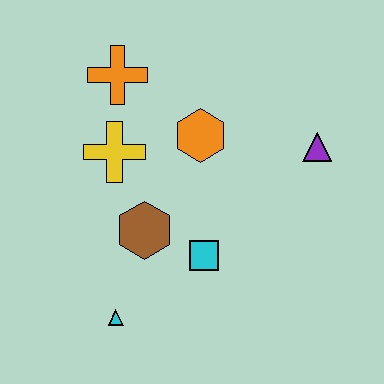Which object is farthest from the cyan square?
The orange cross is farthest from the cyan square.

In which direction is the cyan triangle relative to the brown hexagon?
The cyan triangle is below the brown hexagon.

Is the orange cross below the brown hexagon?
No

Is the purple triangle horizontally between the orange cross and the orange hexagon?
No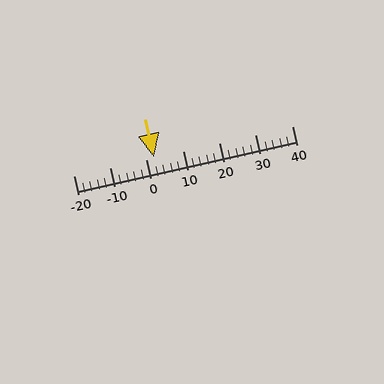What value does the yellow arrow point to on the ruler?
The yellow arrow points to approximately 2.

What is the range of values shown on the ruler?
The ruler shows values from -20 to 40.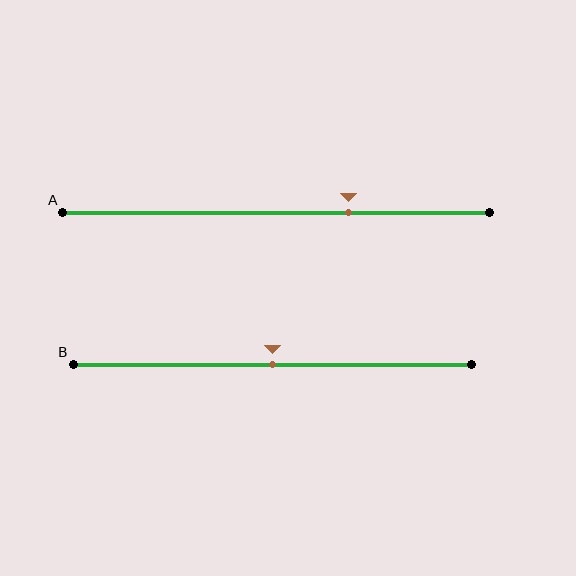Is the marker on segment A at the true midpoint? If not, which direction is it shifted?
No, the marker on segment A is shifted to the right by about 17% of the segment length.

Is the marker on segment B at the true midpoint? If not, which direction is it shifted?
Yes, the marker on segment B is at the true midpoint.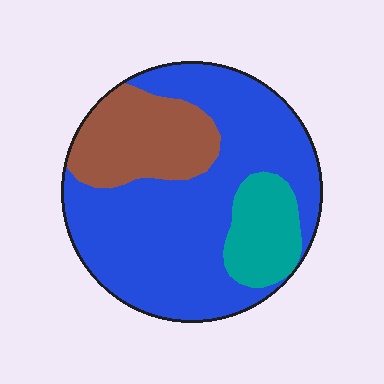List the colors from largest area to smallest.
From largest to smallest: blue, brown, teal.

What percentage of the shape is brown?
Brown covers 22% of the shape.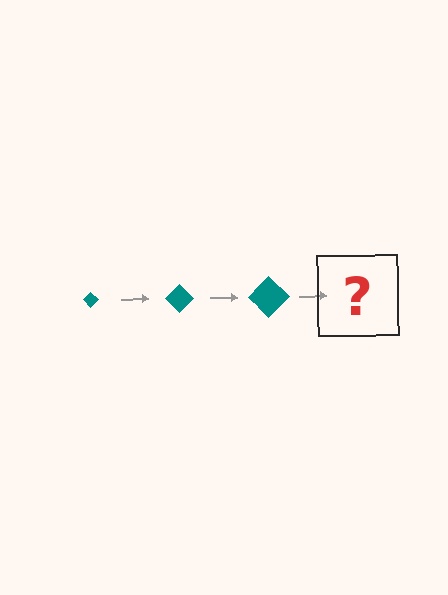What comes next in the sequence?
The next element should be a teal diamond, larger than the previous one.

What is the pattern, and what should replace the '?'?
The pattern is that the diamond gets progressively larger each step. The '?' should be a teal diamond, larger than the previous one.